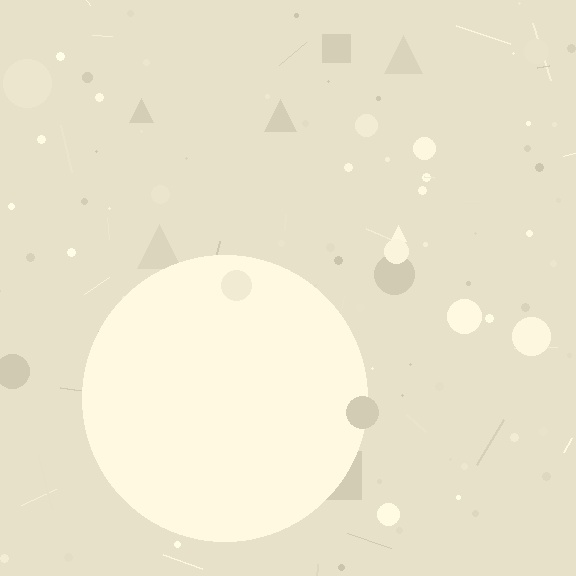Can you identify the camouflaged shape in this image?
The camouflaged shape is a circle.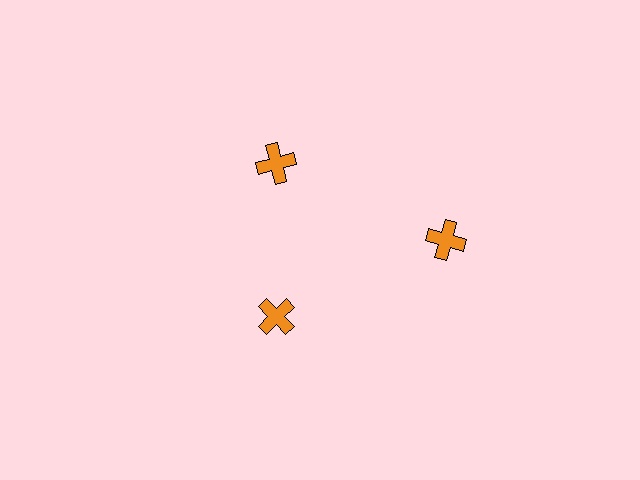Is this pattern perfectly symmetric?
No. The 3 orange crosses are arranged in a ring, but one element near the 3 o'clock position is pushed outward from the center, breaking the 3-fold rotational symmetry.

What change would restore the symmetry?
The symmetry would be restored by moving it inward, back onto the ring so that all 3 crosses sit at equal angles and equal distance from the center.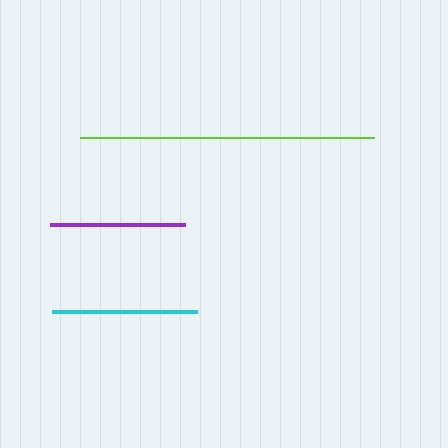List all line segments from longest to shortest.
From longest to shortest: lime, cyan, purple.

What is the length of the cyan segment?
The cyan segment is approximately 145 pixels long.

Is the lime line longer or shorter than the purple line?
The lime line is longer than the purple line.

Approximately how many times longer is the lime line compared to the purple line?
The lime line is approximately 2.2 times the length of the purple line.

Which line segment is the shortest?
The purple line is the shortest at approximately 135 pixels.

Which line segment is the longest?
The lime line is the longest at approximately 294 pixels.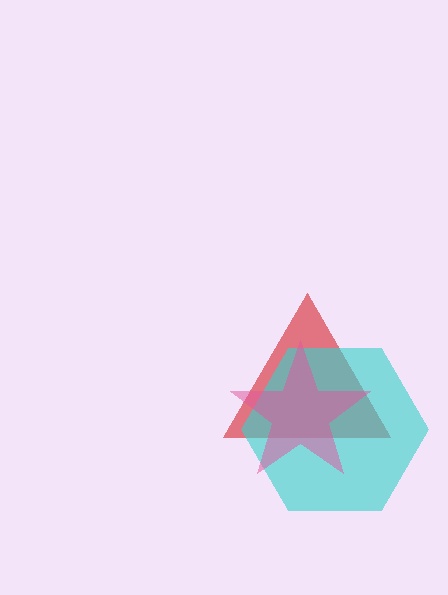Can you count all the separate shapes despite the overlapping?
Yes, there are 3 separate shapes.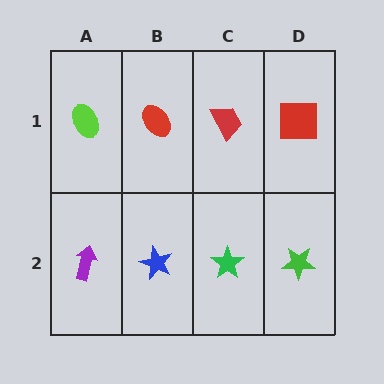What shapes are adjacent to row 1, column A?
A purple arrow (row 2, column A), a red ellipse (row 1, column B).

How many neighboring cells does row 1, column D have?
2.